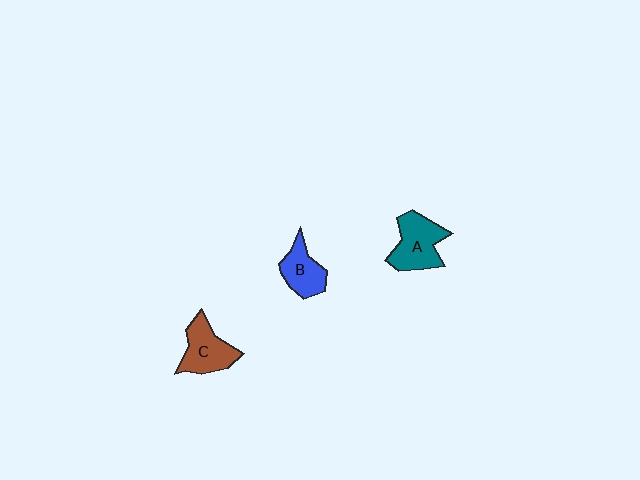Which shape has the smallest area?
Shape B (blue).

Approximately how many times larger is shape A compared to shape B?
Approximately 1.3 times.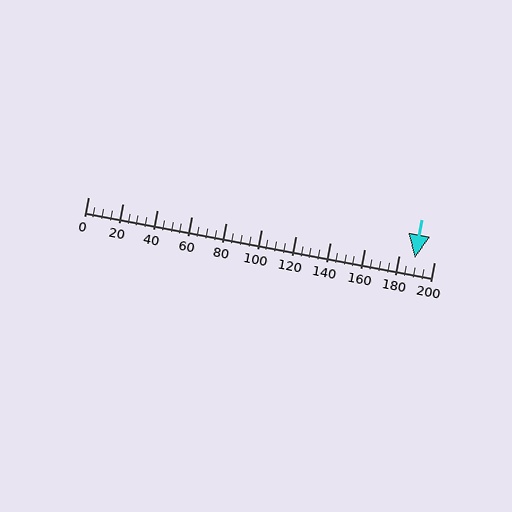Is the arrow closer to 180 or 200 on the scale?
The arrow is closer to 180.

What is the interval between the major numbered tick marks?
The major tick marks are spaced 20 units apart.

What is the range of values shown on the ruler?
The ruler shows values from 0 to 200.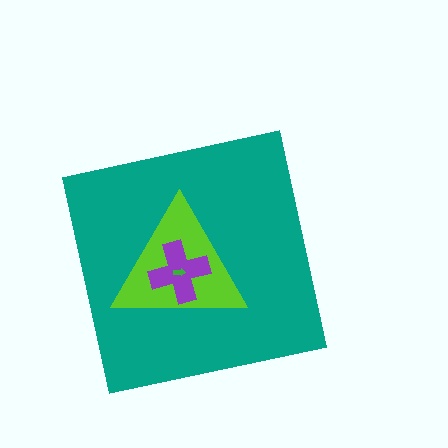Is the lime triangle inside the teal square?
Yes.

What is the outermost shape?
The teal square.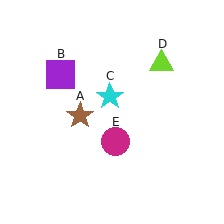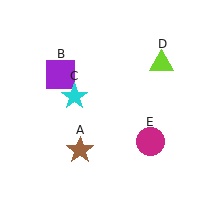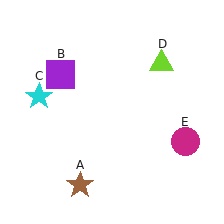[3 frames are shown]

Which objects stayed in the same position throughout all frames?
Purple square (object B) and lime triangle (object D) remained stationary.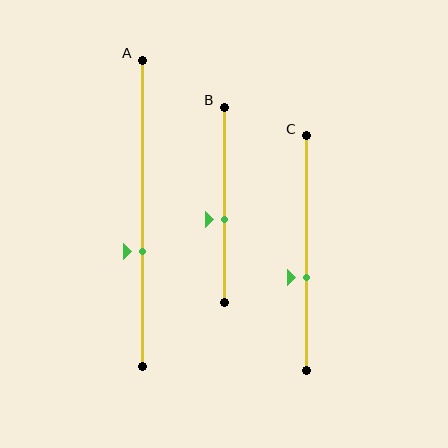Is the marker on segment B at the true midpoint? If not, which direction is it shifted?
No, the marker on segment B is shifted downward by about 8% of the segment length.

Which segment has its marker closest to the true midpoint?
Segment B has its marker closest to the true midpoint.